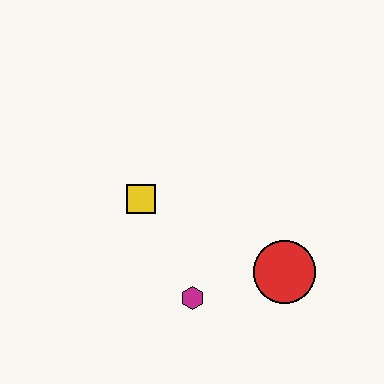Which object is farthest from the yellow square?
The red circle is farthest from the yellow square.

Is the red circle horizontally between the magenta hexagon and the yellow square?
No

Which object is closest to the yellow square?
The magenta hexagon is closest to the yellow square.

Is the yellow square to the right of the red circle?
No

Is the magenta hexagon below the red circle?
Yes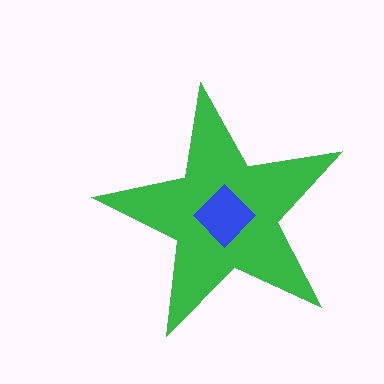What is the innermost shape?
The blue diamond.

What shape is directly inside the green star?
The blue diamond.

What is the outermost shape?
The green star.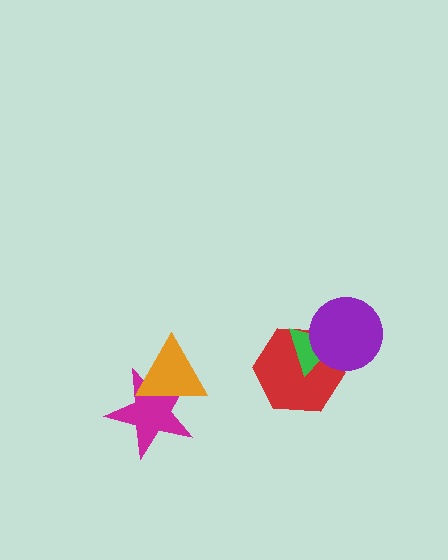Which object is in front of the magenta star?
The orange triangle is in front of the magenta star.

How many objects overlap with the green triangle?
2 objects overlap with the green triangle.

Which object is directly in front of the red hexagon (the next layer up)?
The green triangle is directly in front of the red hexagon.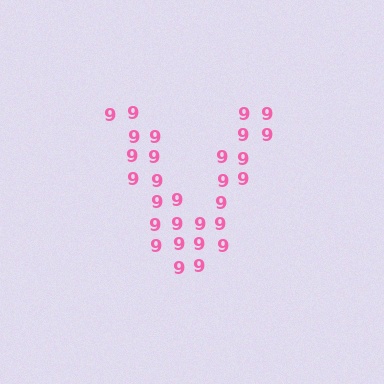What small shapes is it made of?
It is made of small digit 9's.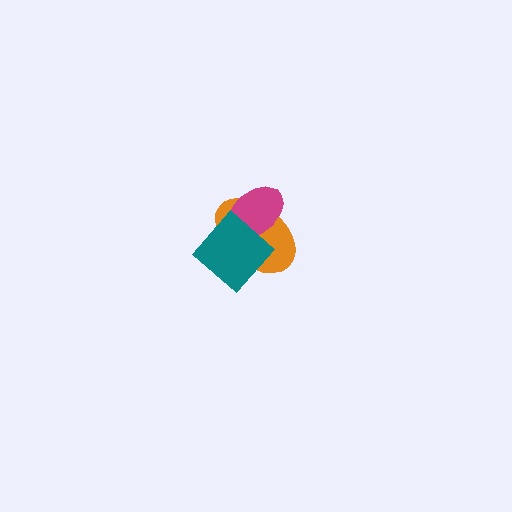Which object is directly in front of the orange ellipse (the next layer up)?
The magenta ellipse is directly in front of the orange ellipse.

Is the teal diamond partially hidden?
No, no other shape covers it.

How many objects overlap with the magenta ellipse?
2 objects overlap with the magenta ellipse.